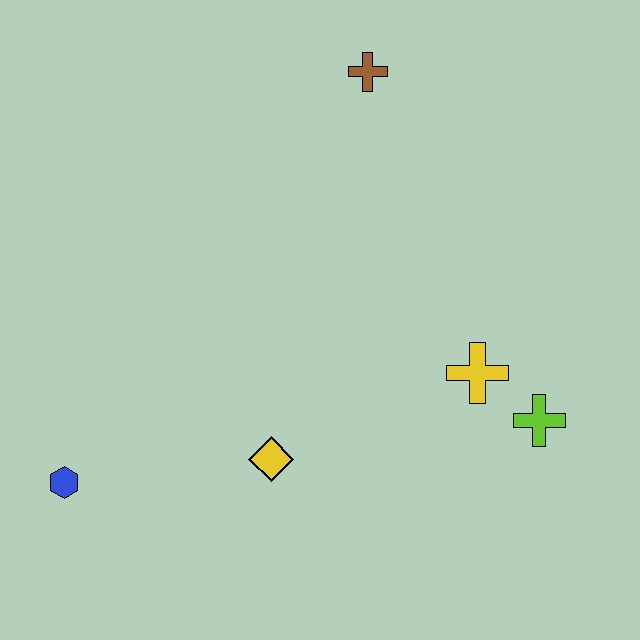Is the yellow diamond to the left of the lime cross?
Yes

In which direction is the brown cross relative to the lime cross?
The brown cross is above the lime cross.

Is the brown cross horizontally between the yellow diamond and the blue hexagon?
No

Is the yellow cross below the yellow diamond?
No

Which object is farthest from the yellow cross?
The blue hexagon is farthest from the yellow cross.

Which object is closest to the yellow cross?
The lime cross is closest to the yellow cross.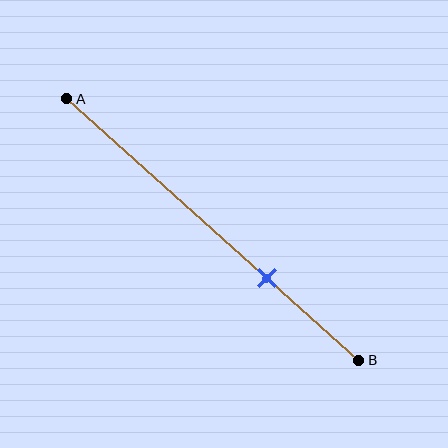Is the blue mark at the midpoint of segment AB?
No, the mark is at about 70% from A, not at the 50% midpoint.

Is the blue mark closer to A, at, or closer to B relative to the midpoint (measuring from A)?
The blue mark is closer to point B than the midpoint of segment AB.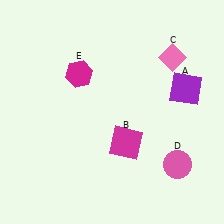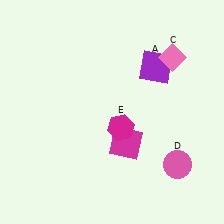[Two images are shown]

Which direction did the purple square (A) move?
The purple square (A) moved left.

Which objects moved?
The objects that moved are: the purple square (A), the magenta hexagon (E).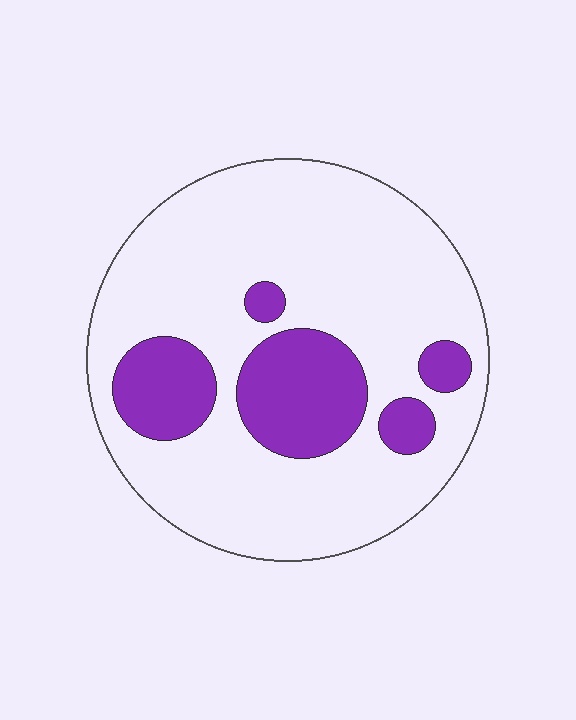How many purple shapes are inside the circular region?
5.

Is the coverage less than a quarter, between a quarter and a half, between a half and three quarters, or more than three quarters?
Less than a quarter.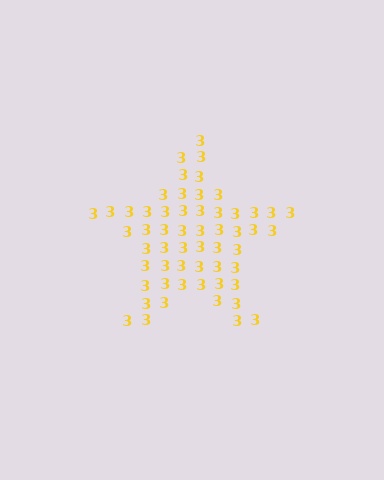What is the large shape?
The large shape is a star.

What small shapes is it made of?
It is made of small digit 3's.